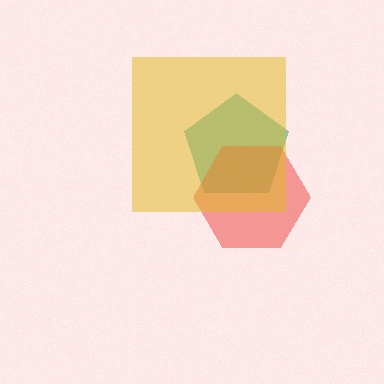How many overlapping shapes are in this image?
There are 3 overlapping shapes in the image.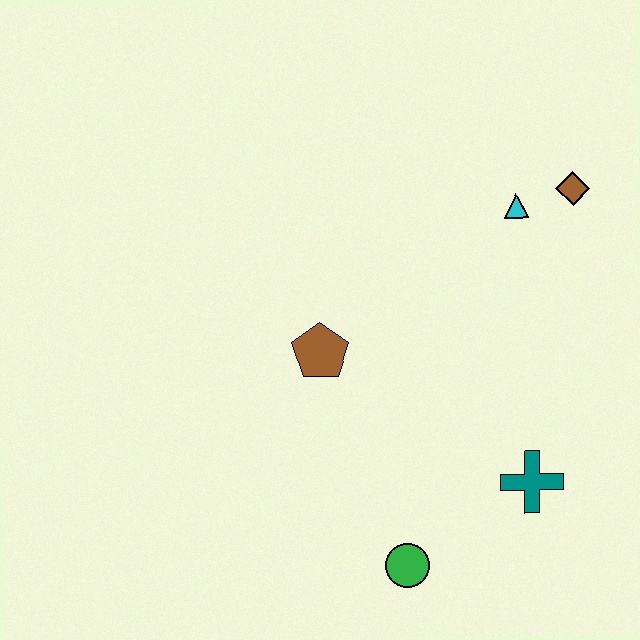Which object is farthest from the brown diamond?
The green circle is farthest from the brown diamond.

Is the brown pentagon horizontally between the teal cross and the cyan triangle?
No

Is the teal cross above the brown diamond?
No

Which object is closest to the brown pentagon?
The green circle is closest to the brown pentagon.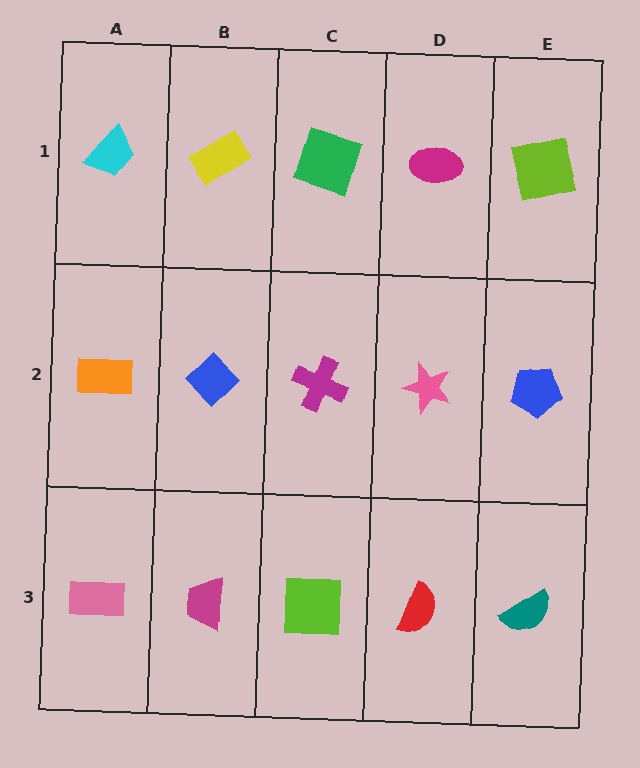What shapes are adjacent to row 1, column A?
An orange rectangle (row 2, column A), a yellow rectangle (row 1, column B).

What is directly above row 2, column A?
A cyan trapezoid.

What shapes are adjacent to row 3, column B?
A blue diamond (row 2, column B), a pink rectangle (row 3, column A), a lime square (row 3, column C).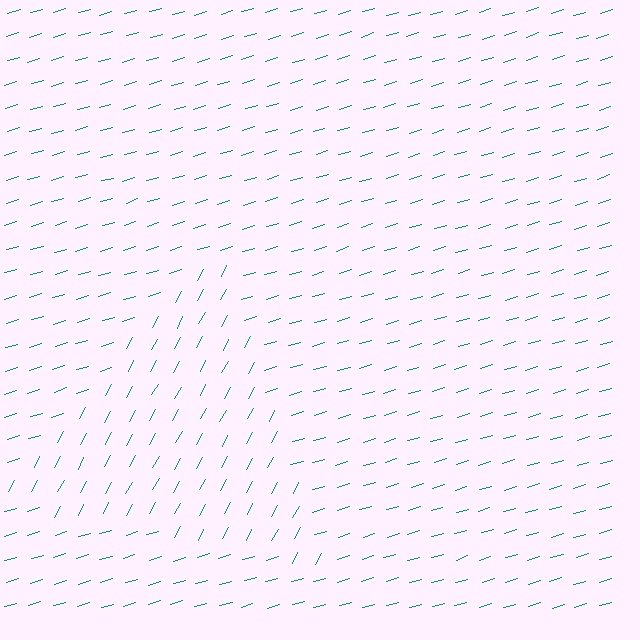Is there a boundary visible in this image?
Yes, there is a texture boundary formed by a change in line orientation.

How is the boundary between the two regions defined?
The boundary is defined purely by a change in line orientation (approximately 45 degrees difference). All lines are the same color and thickness.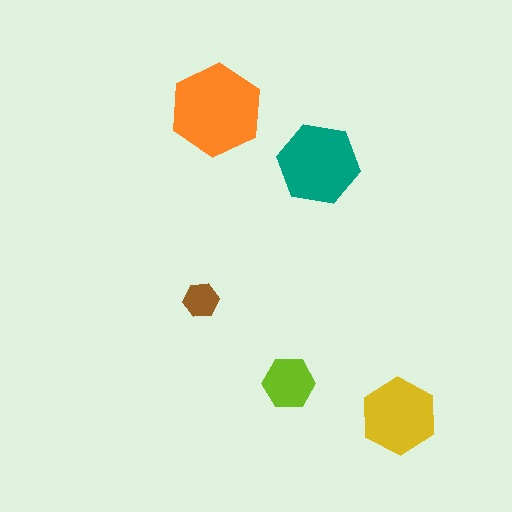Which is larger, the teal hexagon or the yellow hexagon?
The teal one.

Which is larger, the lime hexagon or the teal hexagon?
The teal one.